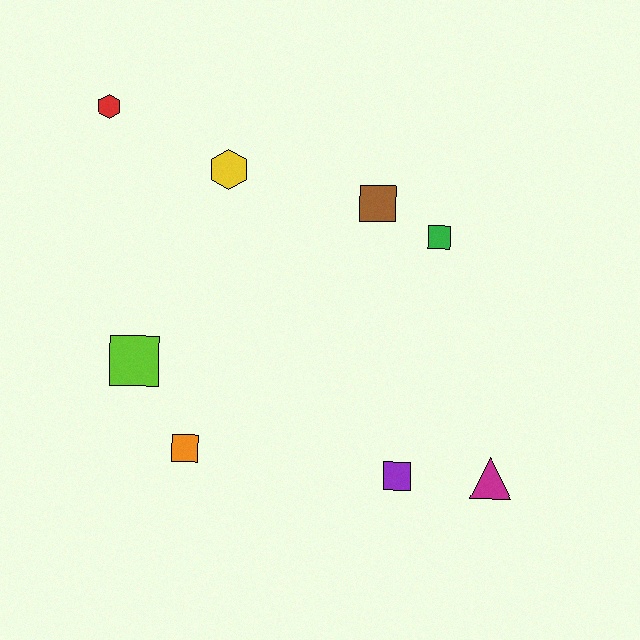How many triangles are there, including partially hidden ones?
There is 1 triangle.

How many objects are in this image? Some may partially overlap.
There are 8 objects.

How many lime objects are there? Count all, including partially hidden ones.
There is 1 lime object.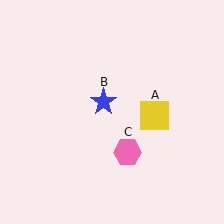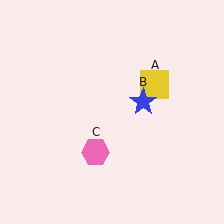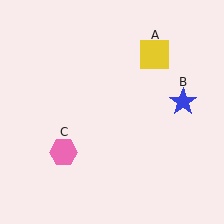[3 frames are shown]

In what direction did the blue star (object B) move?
The blue star (object B) moved right.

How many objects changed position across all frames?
3 objects changed position: yellow square (object A), blue star (object B), pink hexagon (object C).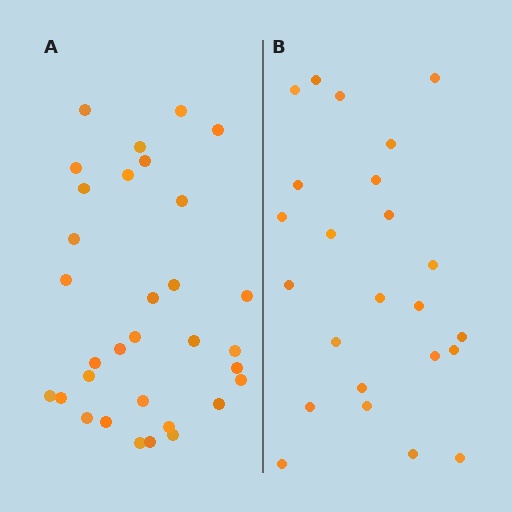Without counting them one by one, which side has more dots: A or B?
Region A (the left region) has more dots.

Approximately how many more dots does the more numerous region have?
Region A has roughly 8 or so more dots than region B.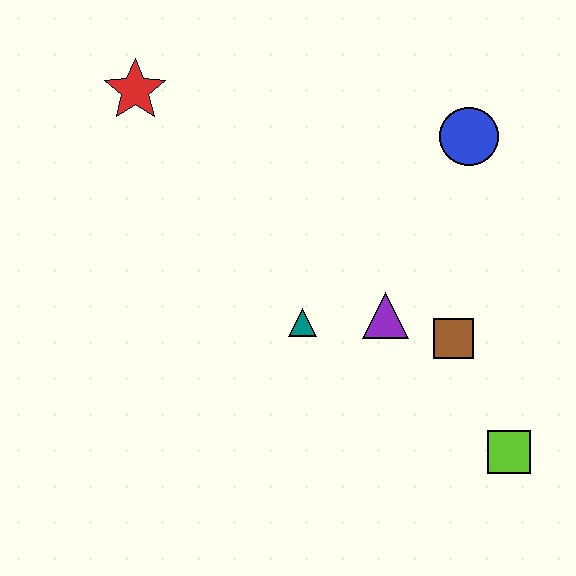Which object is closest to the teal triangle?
The purple triangle is closest to the teal triangle.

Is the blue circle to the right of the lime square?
No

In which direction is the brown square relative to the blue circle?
The brown square is below the blue circle.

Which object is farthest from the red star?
The lime square is farthest from the red star.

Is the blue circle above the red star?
No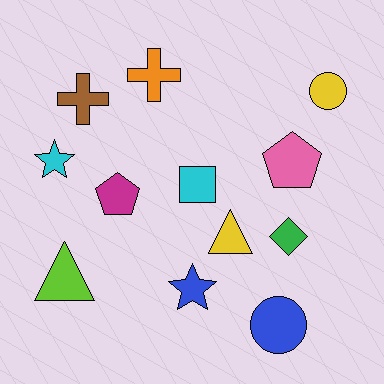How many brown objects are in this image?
There is 1 brown object.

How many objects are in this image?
There are 12 objects.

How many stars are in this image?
There are 2 stars.